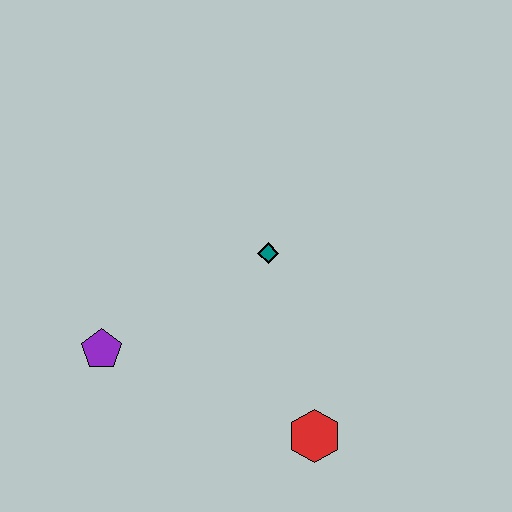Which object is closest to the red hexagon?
The teal diamond is closest to the red hexagon.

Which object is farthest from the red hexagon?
The purple pentagon is farthest from the red hexagon.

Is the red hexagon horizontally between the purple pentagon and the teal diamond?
No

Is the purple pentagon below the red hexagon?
No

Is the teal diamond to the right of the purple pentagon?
Yes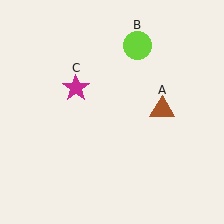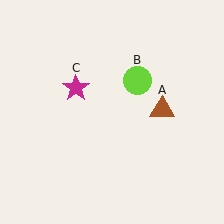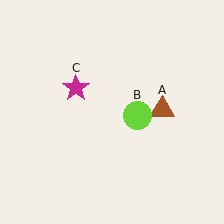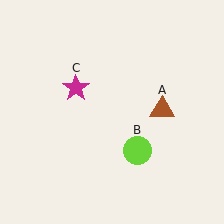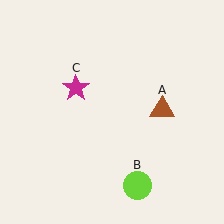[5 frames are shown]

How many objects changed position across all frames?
1 object changed position: lime circle (object B).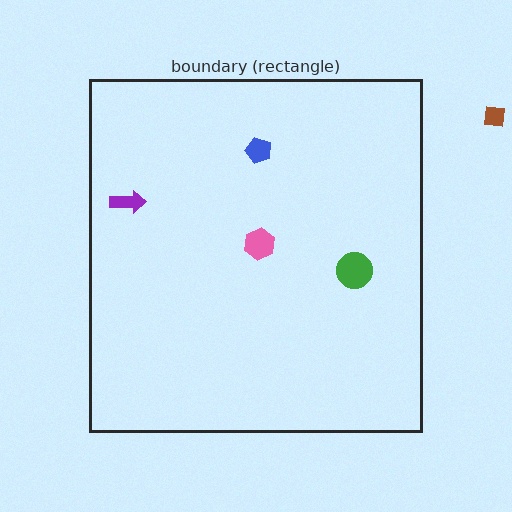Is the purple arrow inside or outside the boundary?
Inside.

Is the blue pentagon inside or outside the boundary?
Inside.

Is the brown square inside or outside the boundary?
Outside.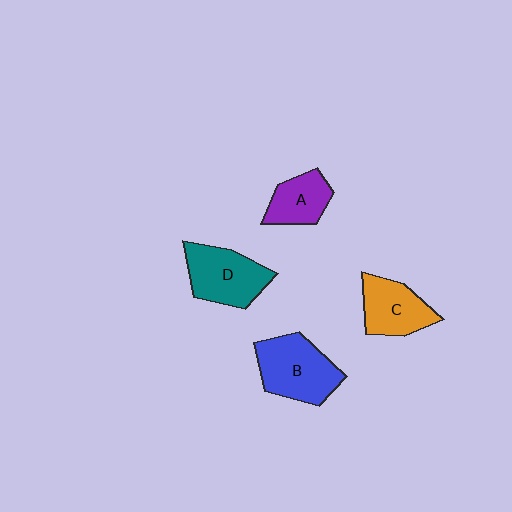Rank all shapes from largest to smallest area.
From largest to smallest: B (blue), D (teal), C (orange), A (purple).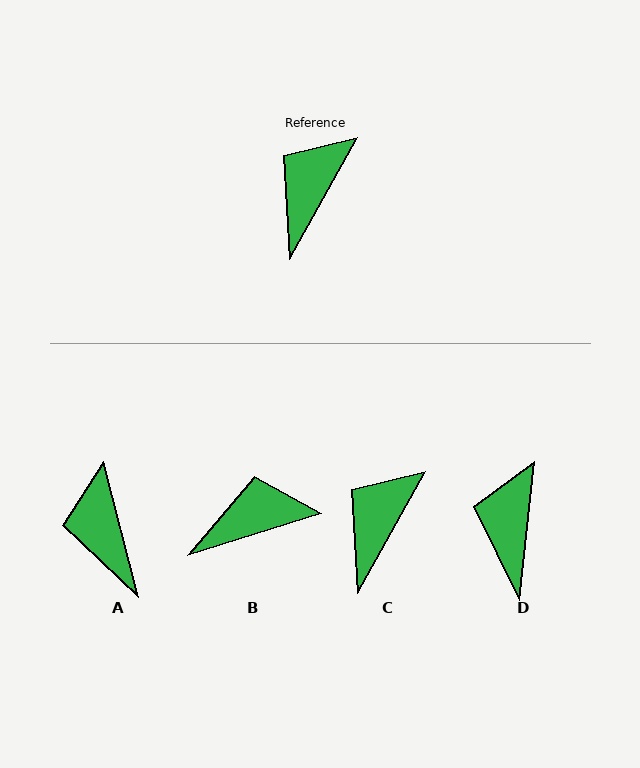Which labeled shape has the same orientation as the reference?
C.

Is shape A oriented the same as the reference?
No, it is off by about 44 degrees.